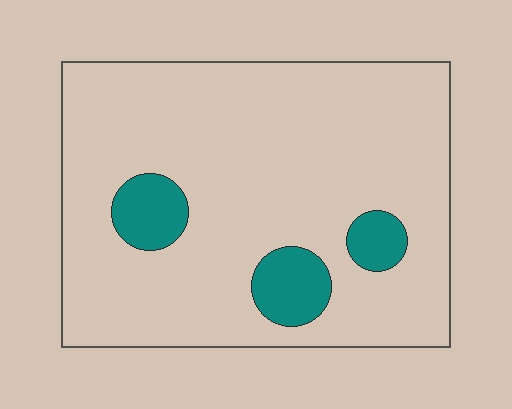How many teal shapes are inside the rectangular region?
3.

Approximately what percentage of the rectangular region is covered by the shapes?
Approximately 10%.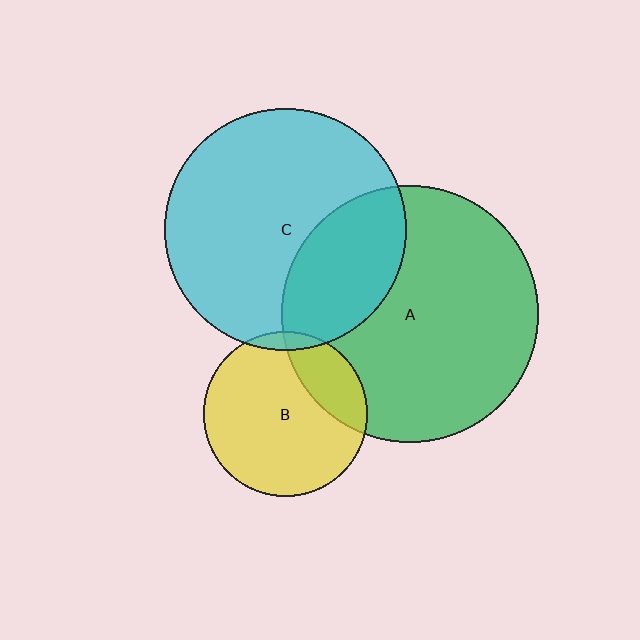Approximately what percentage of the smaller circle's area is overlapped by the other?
Approximately 30%.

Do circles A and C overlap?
Yes.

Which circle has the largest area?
Circle A (green).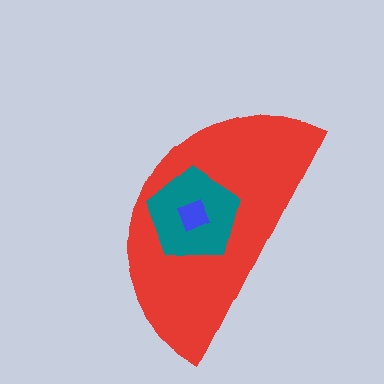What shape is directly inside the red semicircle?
The teal pentagon.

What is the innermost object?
The blue square.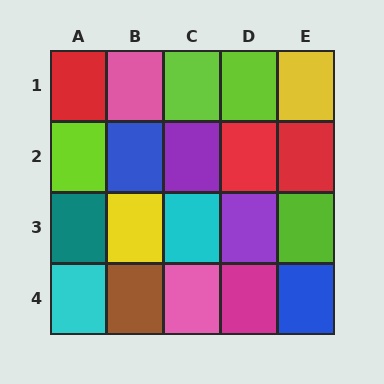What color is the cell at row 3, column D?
Purple.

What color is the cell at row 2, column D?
Red.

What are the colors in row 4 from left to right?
Cyan, brown, pink, magenta, blue.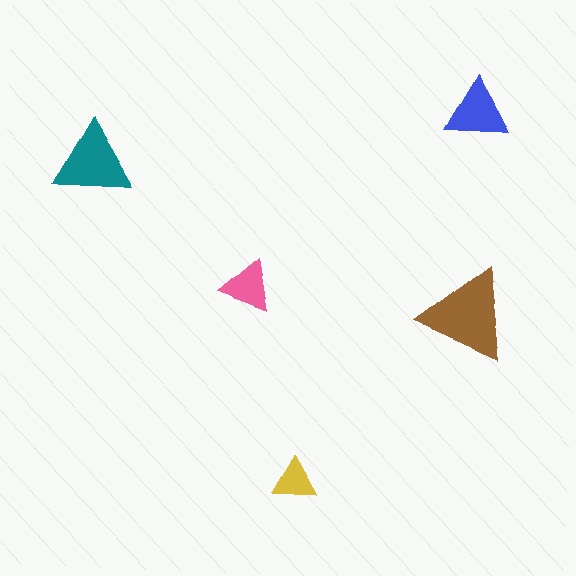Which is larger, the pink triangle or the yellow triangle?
The pink one.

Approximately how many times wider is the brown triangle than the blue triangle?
About 1.5 times wider.